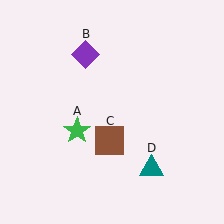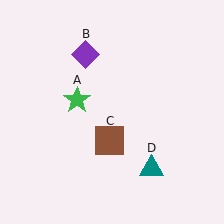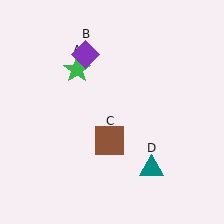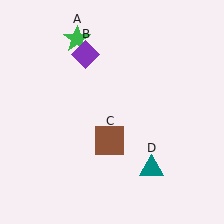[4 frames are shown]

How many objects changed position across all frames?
1 object changed position: green star (object A).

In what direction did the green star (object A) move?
The green star (object A) moved up.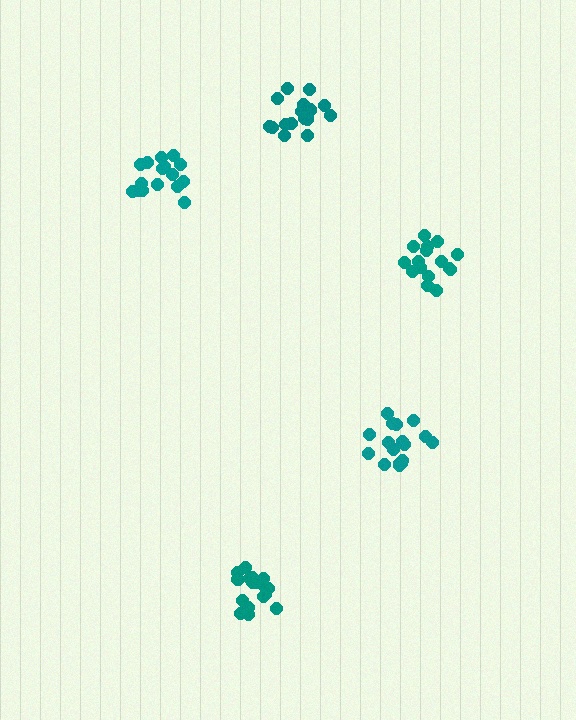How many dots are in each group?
Group 1: 16 dots, Group 2: 18 dots, Group 3: 19 dots, Group 4: 17 dots, Group 5: 16 dots (86 total).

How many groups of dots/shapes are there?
There are 5 groups.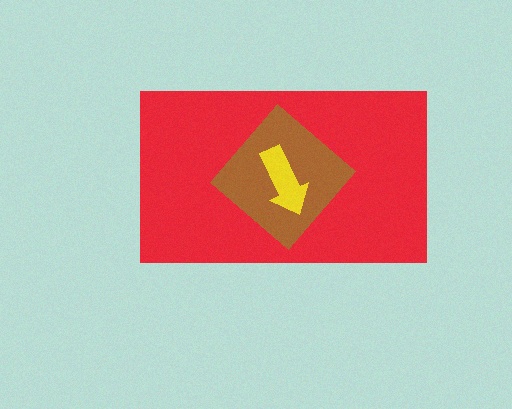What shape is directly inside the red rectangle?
The brown diamond.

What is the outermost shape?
The red rectangle.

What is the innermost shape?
The yellow arrow.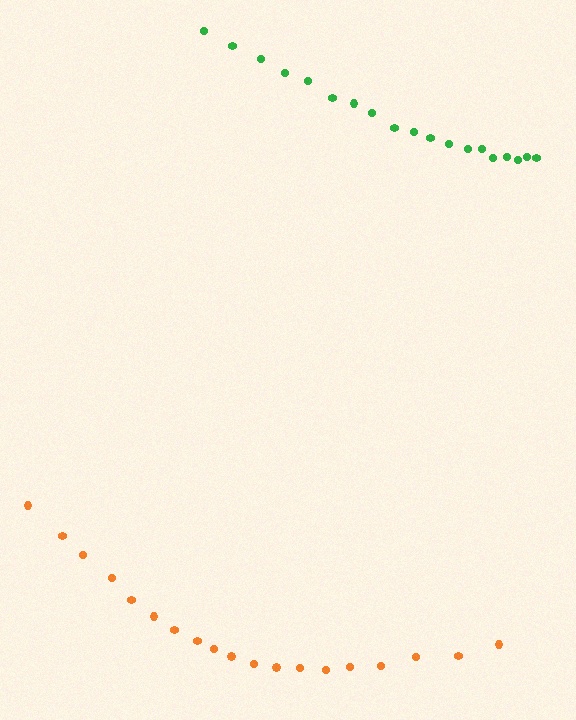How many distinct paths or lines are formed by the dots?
There are 2 distinct paths.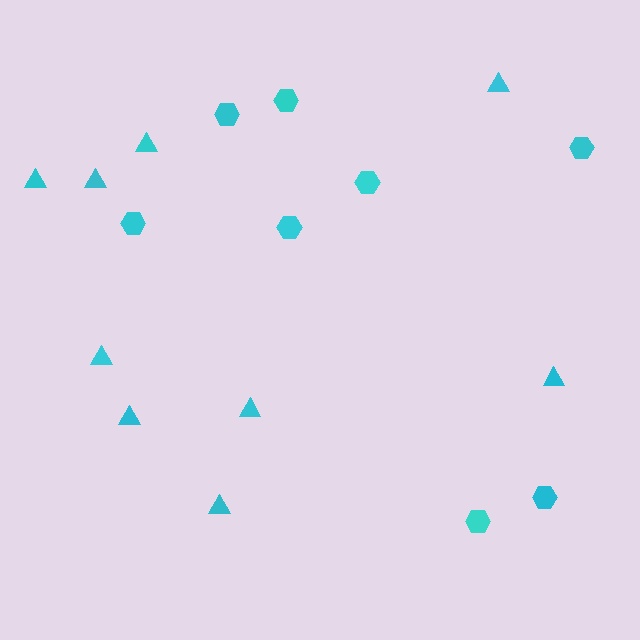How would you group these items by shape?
There are 2 groups: one group of triangles (9) and one group of hexagons (8).